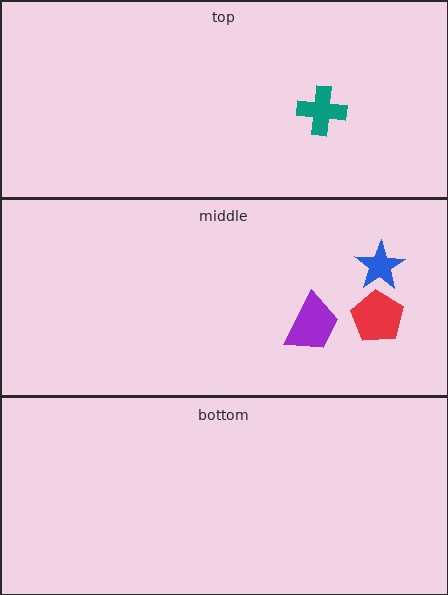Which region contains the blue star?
The middle region.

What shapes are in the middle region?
The blue star, the red pentagon, the purple trapezoid.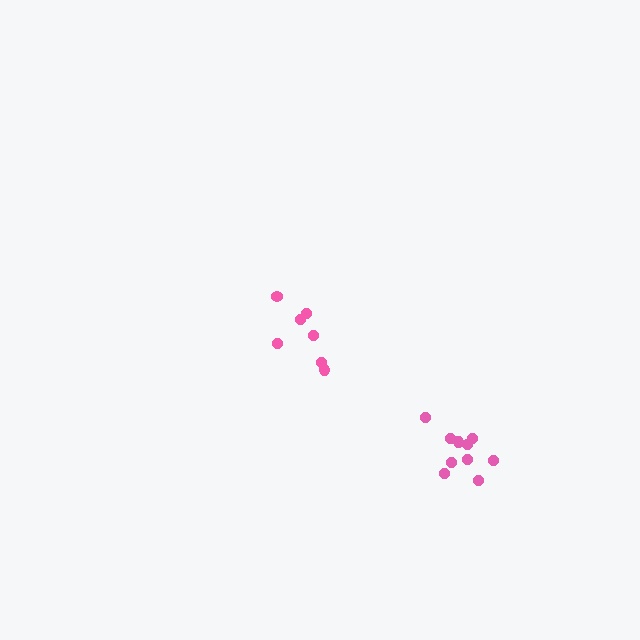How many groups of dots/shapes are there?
There are 2 groups.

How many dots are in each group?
Group 1: 7 dots, Group 2: 10 dots (17 total).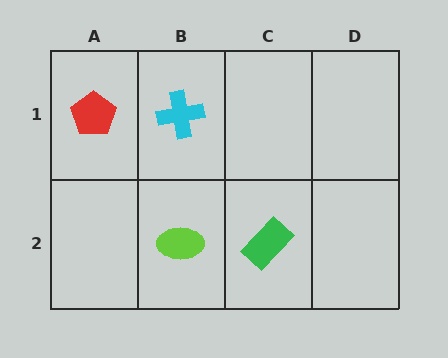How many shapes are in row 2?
2 shapes.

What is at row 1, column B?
A cyan cross.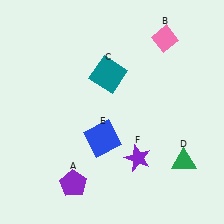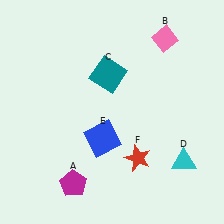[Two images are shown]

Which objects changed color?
A changed from purple to magenta. D changed from green to cyan. F changed from purple to red.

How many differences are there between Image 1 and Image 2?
There are 3 differences between the two images.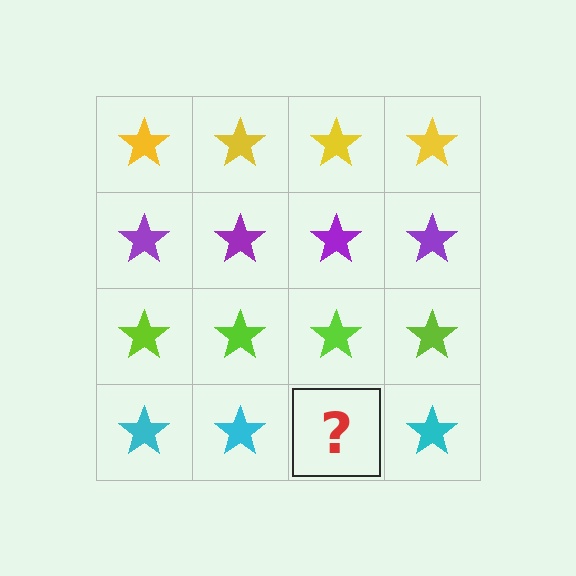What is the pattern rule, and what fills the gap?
The rule is that each row has a consistent color. The gap should be filled with a cyan star.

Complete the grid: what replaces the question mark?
The question mark should be replaced with a cyan star.